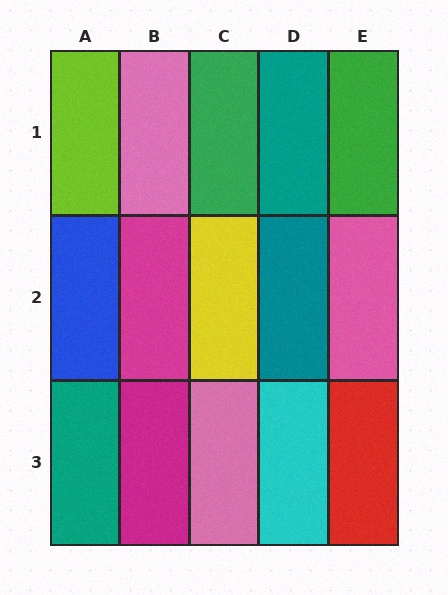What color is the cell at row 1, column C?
Green.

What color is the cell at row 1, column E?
Green.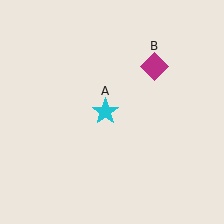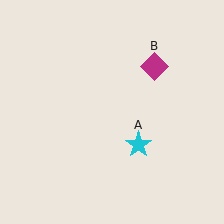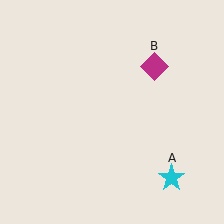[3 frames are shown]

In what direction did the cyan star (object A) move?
The cyan star (object A) moved down and to the right.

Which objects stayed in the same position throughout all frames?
Magenta diamond (object B) remained stationary.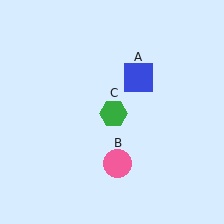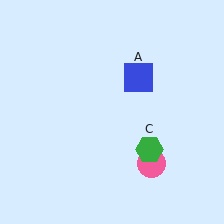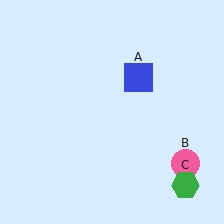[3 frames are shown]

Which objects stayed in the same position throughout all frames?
Blue square (object A) remained stationary.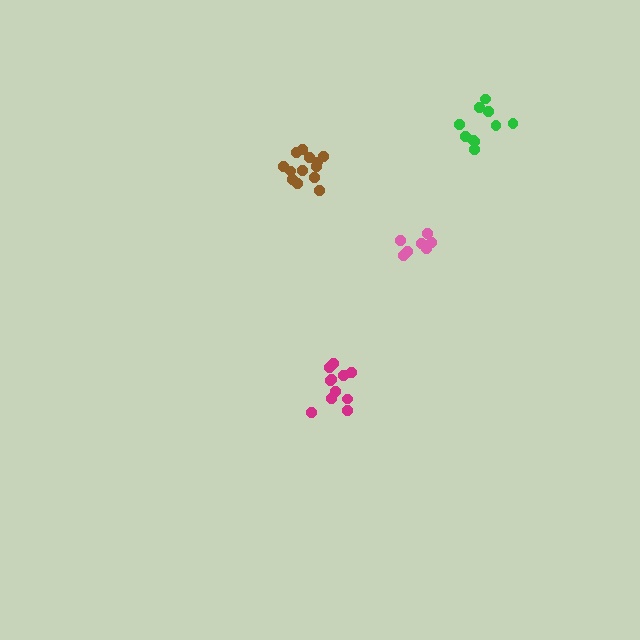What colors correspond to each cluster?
The clusters are colored: magenta, pink, brown, green.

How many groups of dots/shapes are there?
There are 4 groups.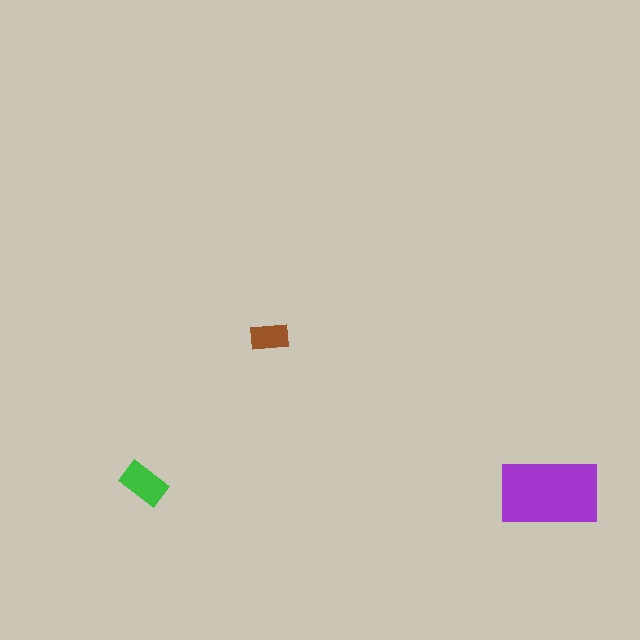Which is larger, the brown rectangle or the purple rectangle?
The purple one.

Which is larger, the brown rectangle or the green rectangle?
The green one.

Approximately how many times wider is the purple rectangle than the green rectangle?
About 2 times wider.